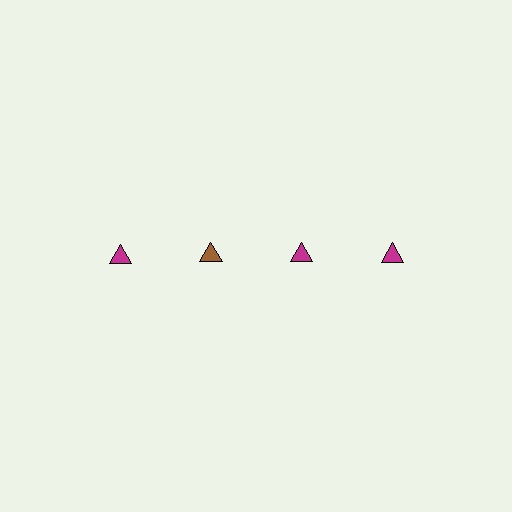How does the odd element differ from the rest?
It has a different color: brown instead of magenta.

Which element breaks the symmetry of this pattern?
The brown triangle in the top row, second from left column breaks the symmetry. All other shapes are magenta triangles.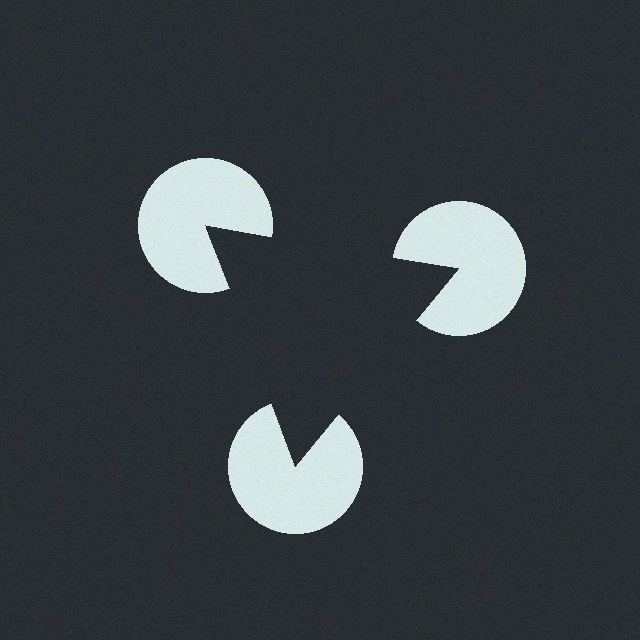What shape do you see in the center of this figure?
An illusory triangle — its edges are inferred from the aligned wedge cuts in the pac-man discs, not physically drawn.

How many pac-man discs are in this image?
There are 3 — one at each vertex of the illusory triangle.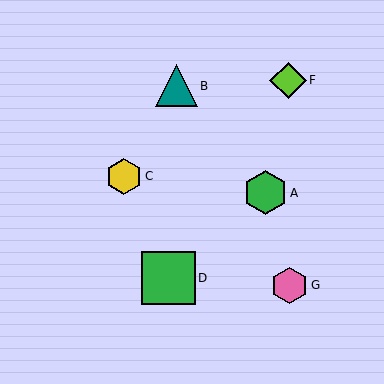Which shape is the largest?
The green square (labeled D) is the largest.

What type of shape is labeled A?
Shape A is a green hexagon.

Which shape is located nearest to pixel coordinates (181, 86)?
The teal triangle (labeled B) at (176, 86) is nearest to that location.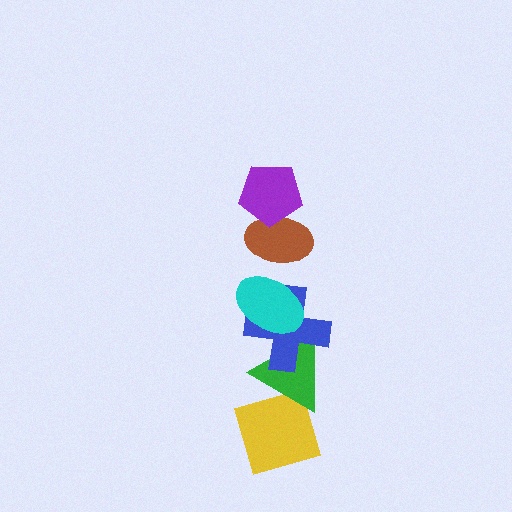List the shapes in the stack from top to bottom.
From top to bottom: the purple pentagon, the brown ellipse, the cyan ellipse, the blue cross, the green triangle, the yellow diamond.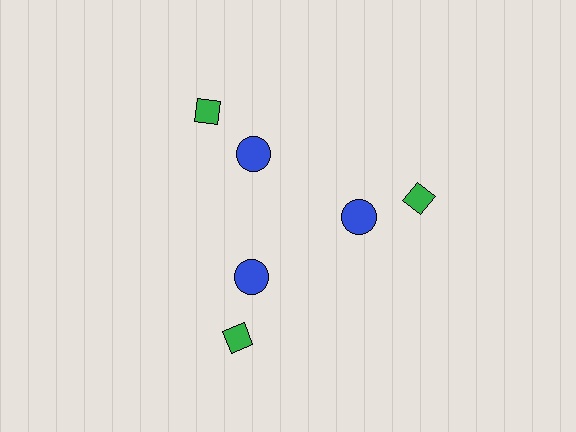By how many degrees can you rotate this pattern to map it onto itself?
The pattern maps onto itself every 120 degrees of rotation.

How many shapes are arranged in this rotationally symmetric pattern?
There are 6 shapes, arranged in 3 groups of 2.